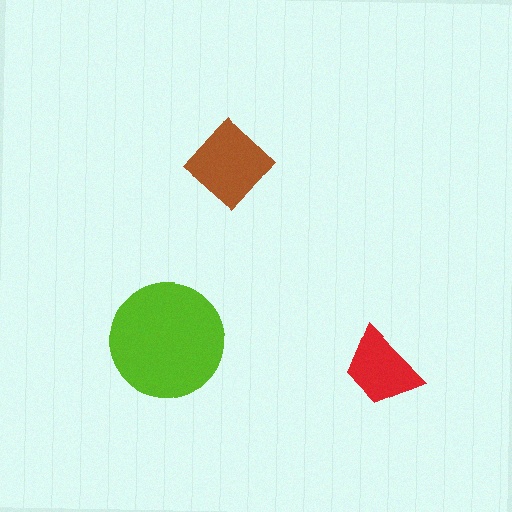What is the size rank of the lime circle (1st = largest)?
1st.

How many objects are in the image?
There are 3 objects in the image.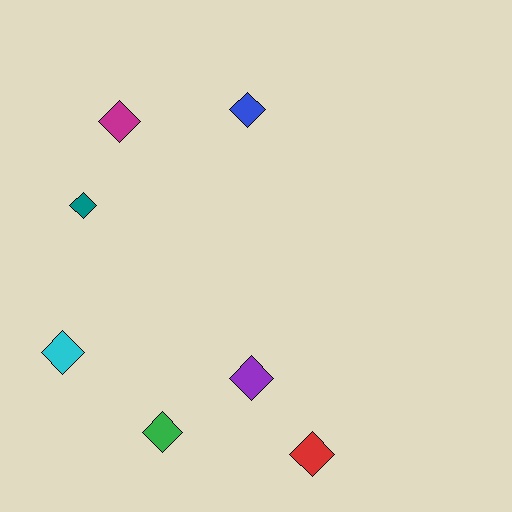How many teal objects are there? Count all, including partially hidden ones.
There is 1 teal object.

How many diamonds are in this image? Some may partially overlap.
There are 7 diamonds.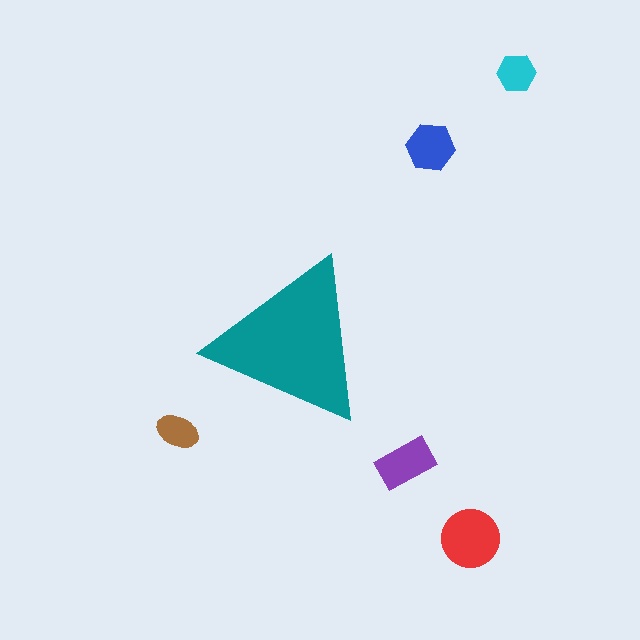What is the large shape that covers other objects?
A teal triangle.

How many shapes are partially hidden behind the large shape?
0 shapes are partially hidden.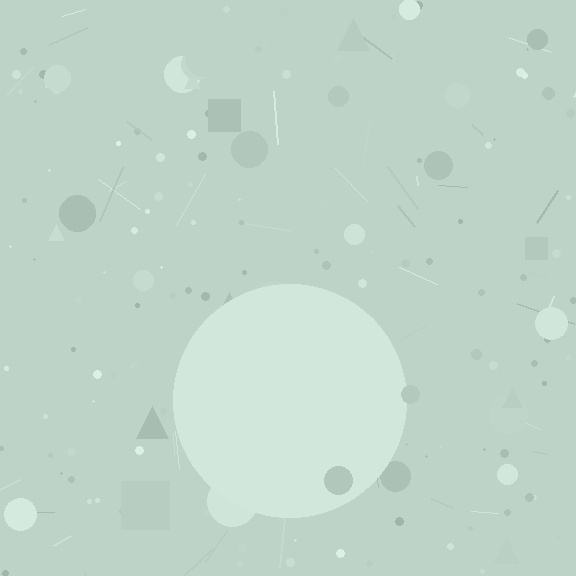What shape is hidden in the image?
A circle is hidden in the image.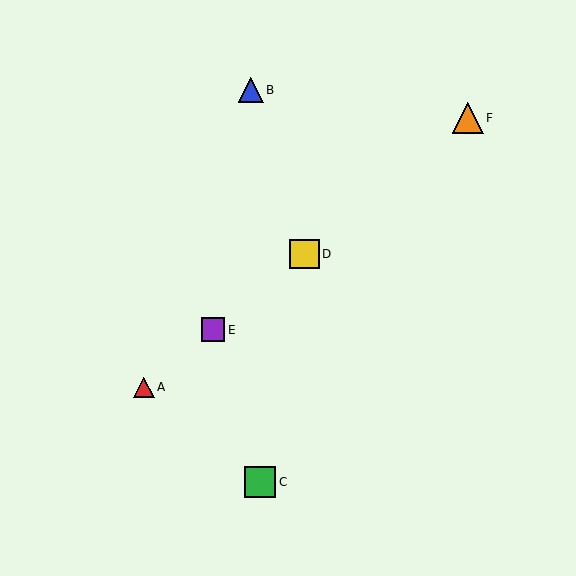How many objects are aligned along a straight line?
4 objects (A, D, E, F) are aligned along a straight line.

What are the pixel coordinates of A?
Object A is at (144, 387).